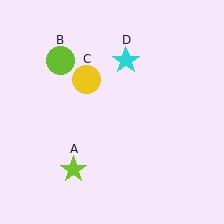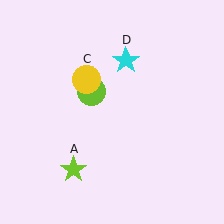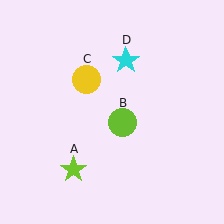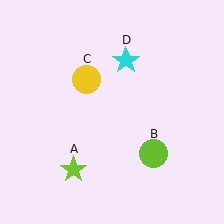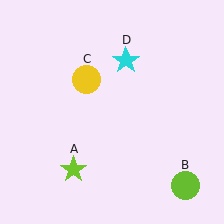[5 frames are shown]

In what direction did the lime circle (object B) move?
The lime circle (object B) moved down and to the right.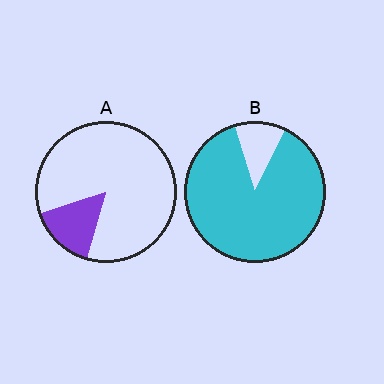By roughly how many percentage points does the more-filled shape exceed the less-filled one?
By roughly 75 percentage points (B over A).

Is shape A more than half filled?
No.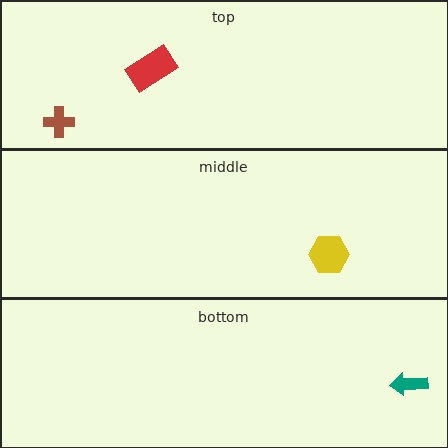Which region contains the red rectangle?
The top region.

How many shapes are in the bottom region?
1.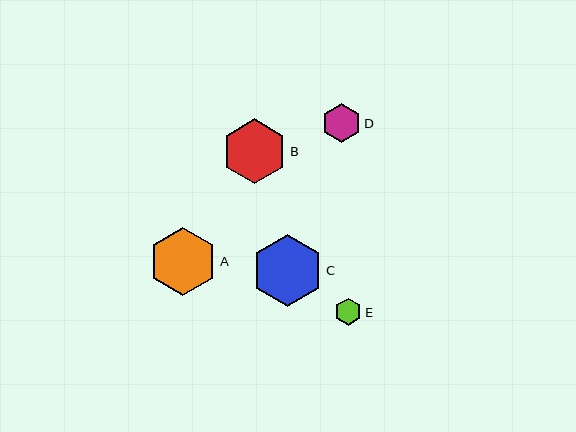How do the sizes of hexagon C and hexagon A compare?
Hexagon C and hexagon A are approximately the same size.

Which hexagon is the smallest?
Hexagon E is the smallest with a size of approximately 27 pixels.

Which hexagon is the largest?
Hexagon C is the largest with a size of approximately 72 pixels.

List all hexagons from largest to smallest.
From largest to smallest: C, A, B, D, E.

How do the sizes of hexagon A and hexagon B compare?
Hexagon A and hexagon B are approximately the same size.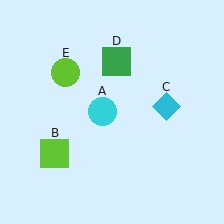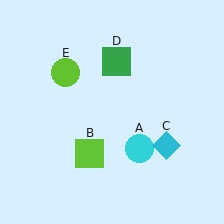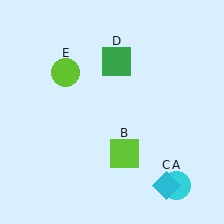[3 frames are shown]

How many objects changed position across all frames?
3 objects changed position: cyan circle (object A), lime square (object B), cyan diamond (object C).